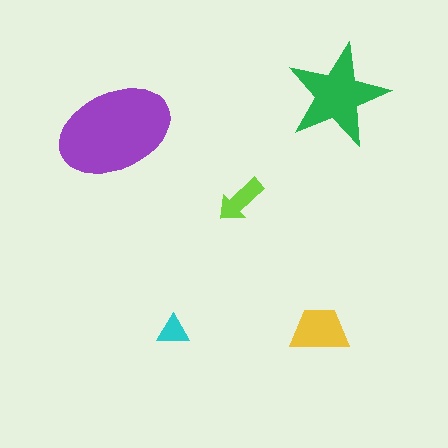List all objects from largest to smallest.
The purple ellipse, the green star, the yellow trapezoid, the lime arrow, the cyan triangle.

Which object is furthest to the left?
The purple ellipse is leftmost.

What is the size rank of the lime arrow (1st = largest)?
4th.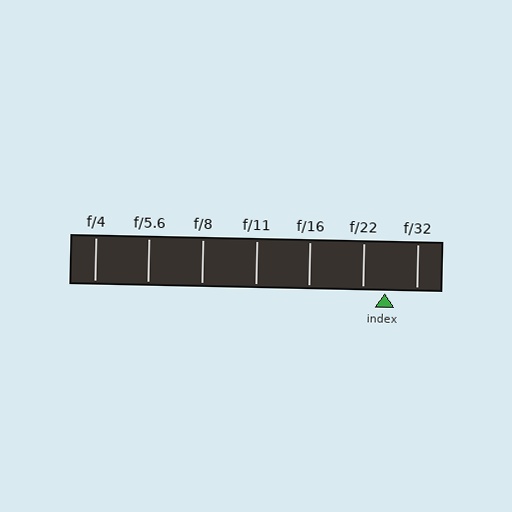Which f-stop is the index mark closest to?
The index mark is closest to f/22.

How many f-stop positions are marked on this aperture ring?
There are 7 f-stop positions marked.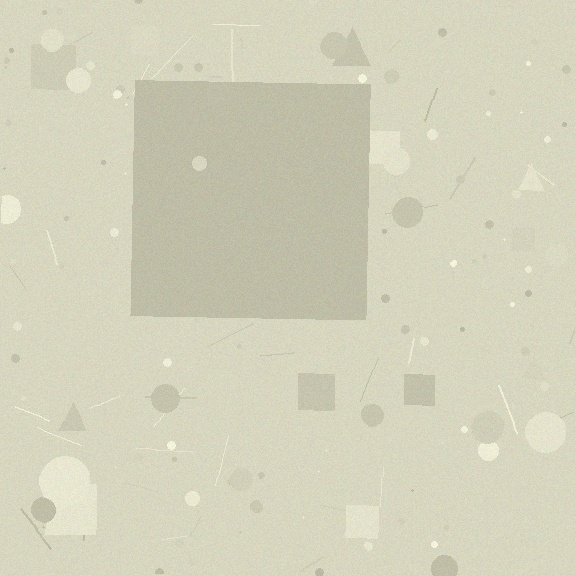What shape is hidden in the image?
A square is hidden in the image.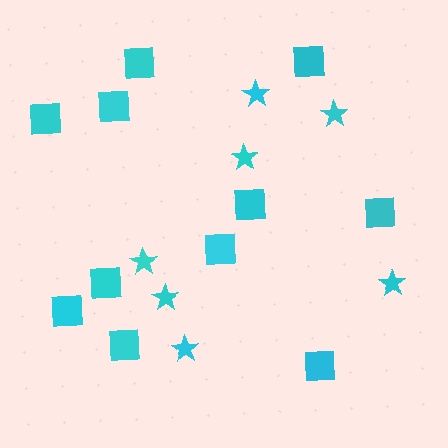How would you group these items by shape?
There are 2 groups: one group of stars (7) and one group of squares (11).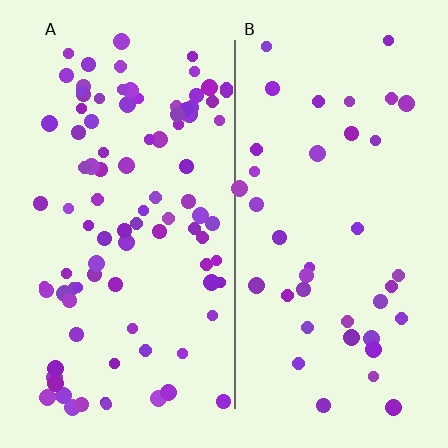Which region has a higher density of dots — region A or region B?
A (the left).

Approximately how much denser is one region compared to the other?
Approximately 2.3× — region A over region B.